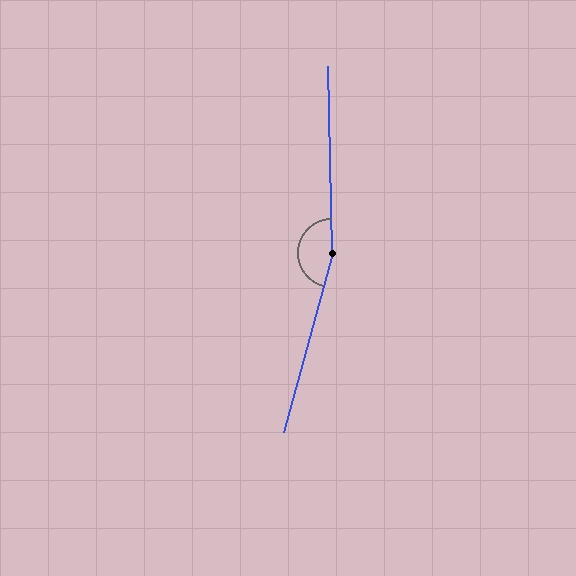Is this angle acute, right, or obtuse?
It is obtuse.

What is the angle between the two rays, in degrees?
Approximately 164 degrees.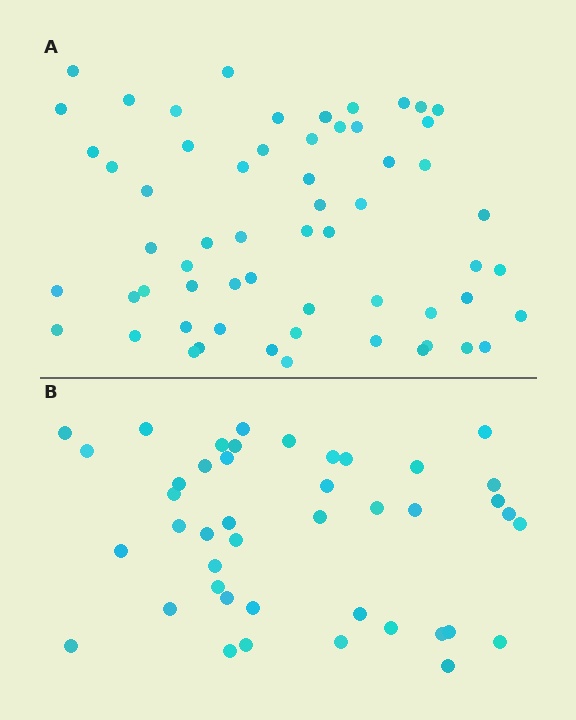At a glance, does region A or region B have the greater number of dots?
Region A (the top region) has more dots.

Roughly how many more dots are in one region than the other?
Region A has approximately 15 more dots than region B.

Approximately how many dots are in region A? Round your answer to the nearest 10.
About 60 dots.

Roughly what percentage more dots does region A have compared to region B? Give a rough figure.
About 40% more.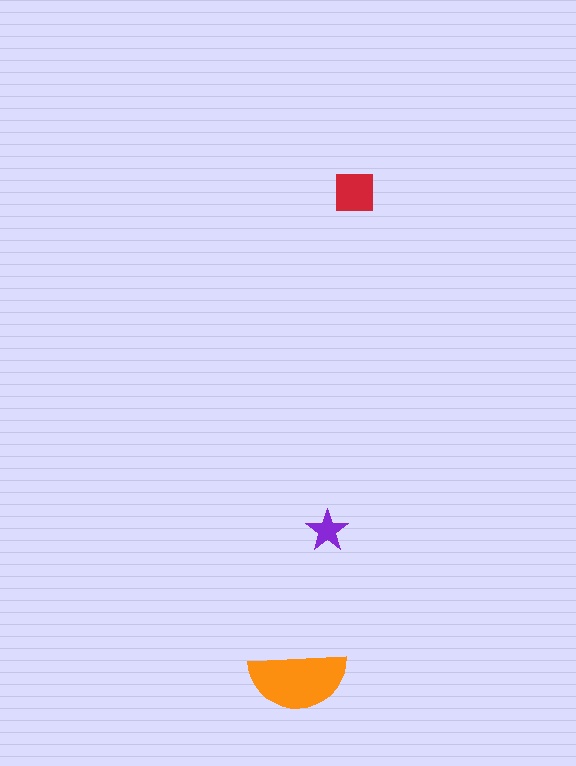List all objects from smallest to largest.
The purple star, the red square, the orange semicircle.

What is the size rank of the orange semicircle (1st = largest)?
1st.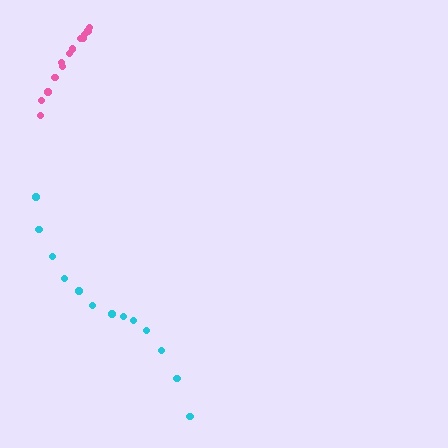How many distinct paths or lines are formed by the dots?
There are 2 distinct paths.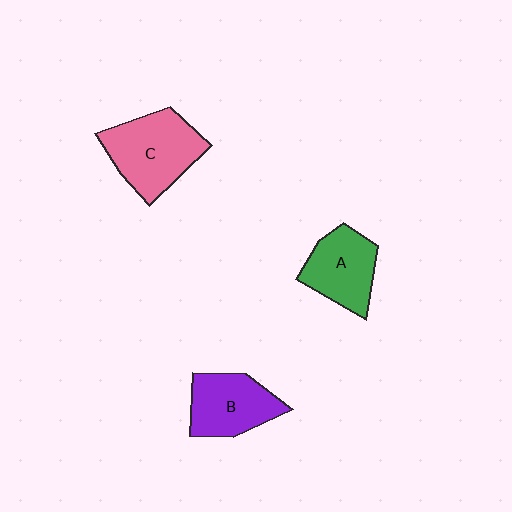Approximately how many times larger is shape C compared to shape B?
Approximately 1.3 times.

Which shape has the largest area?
Shape C (pink).